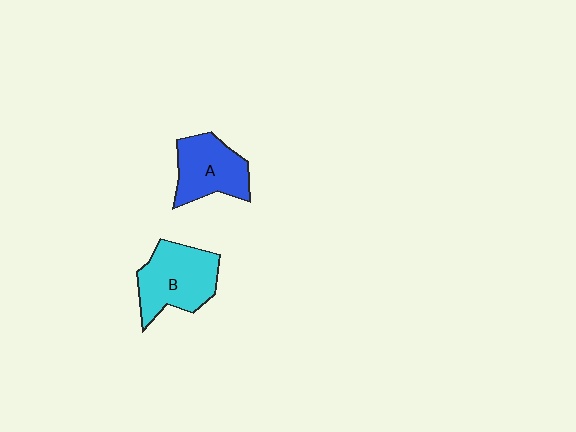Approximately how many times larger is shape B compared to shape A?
Approximately 1.2 times.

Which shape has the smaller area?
Shape A (blue).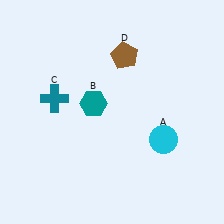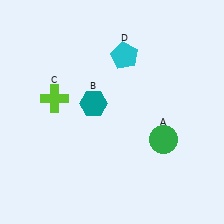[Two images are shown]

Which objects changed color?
A changed from cyan to green. C changed from teal to lime. D changed from brown to cyan.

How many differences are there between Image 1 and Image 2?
There are 3 differences between the two images.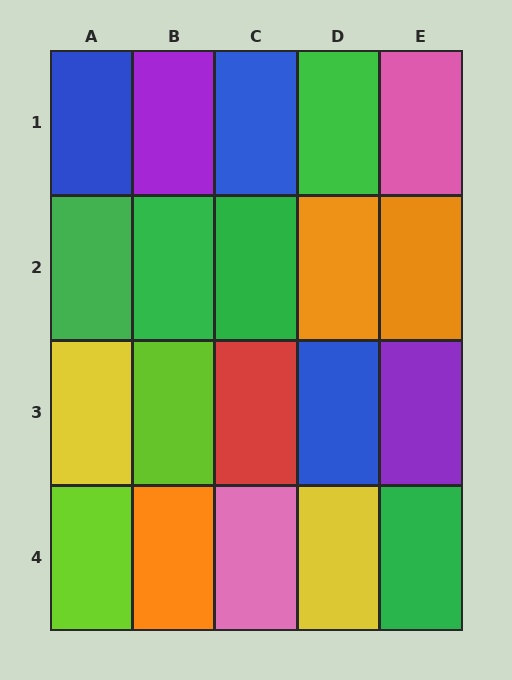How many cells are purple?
2 cells are purple.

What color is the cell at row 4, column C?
Pink.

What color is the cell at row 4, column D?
Yellow.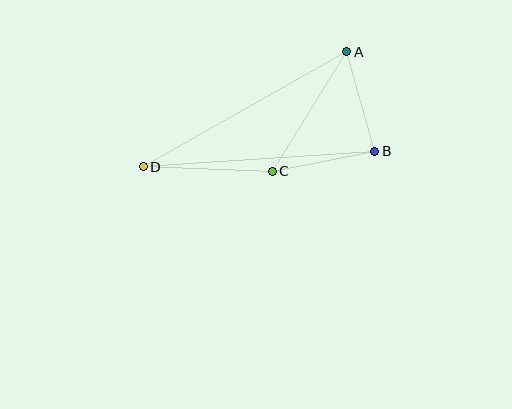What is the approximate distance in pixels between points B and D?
The distance between B and D is approximately 232 pixels.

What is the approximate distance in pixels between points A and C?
The distance between A and C is approximately 140 pixels.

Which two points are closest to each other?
Points A and B are closest to each other.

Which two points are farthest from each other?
Points A and D are farthest from each other.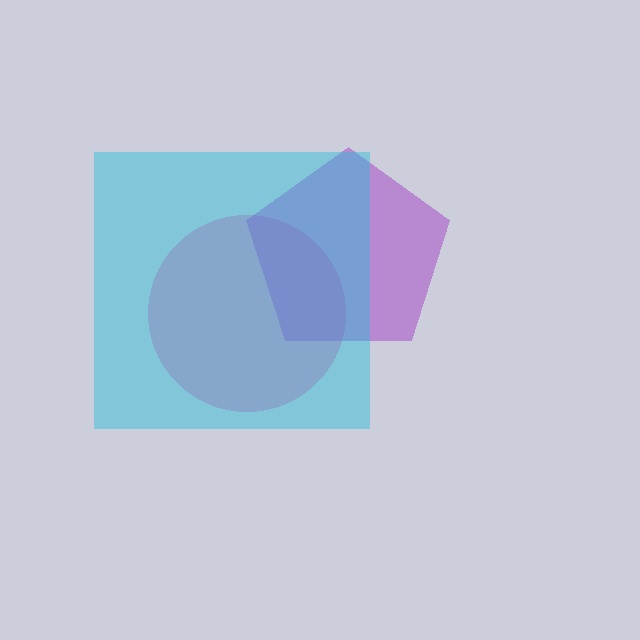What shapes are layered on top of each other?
The layered shapes are: a pink circle, a purple pentagon, a cyan square.